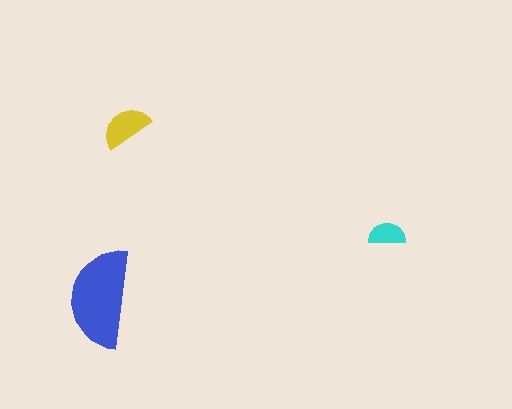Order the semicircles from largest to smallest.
the blue one, the yellow one, the cyan one.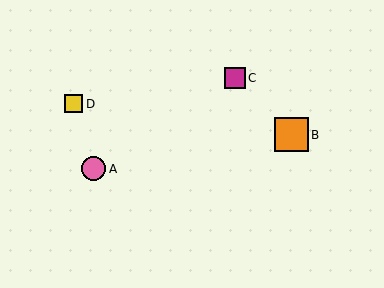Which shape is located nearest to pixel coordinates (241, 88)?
The magenta square (labeled C) at (235, 78) is nearest to that location.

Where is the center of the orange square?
The center of the orange square is at (292, 135).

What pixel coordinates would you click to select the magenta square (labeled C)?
Click at (235, 78) to select the magenta square C.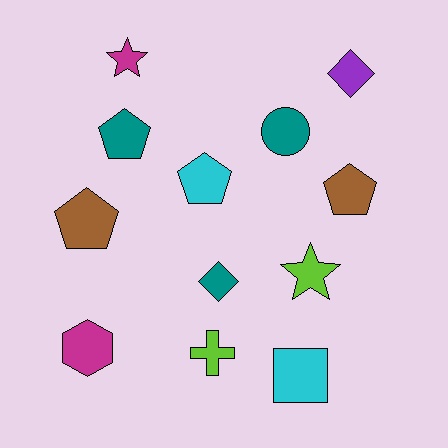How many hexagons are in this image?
There is 1 hexagon.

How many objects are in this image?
There are 12 objects.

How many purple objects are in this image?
There is 1 purple object.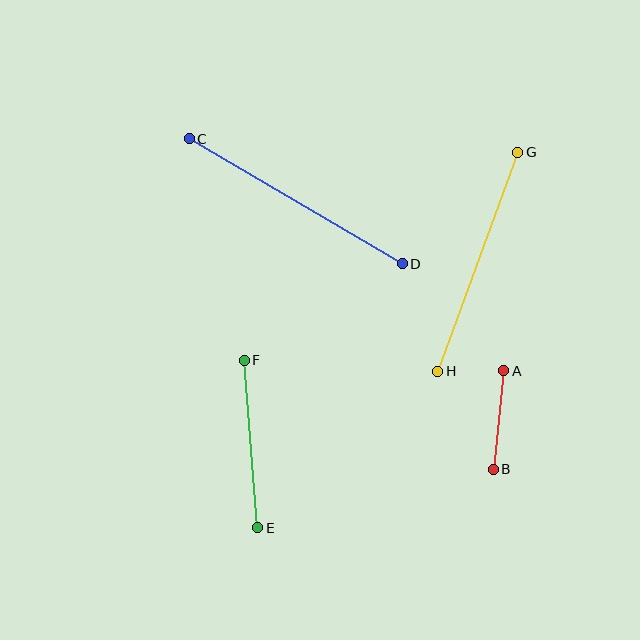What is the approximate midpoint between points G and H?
The midpoint is at approximately (478, 262) pixels.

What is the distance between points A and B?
The distance is approximately 99 pixels.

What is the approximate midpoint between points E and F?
The midpoint is at approximately (251, 444) pixels.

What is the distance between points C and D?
The distance is approximately 247 pixels.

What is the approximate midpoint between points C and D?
The midpoint is at approximately (296, 201) pixels.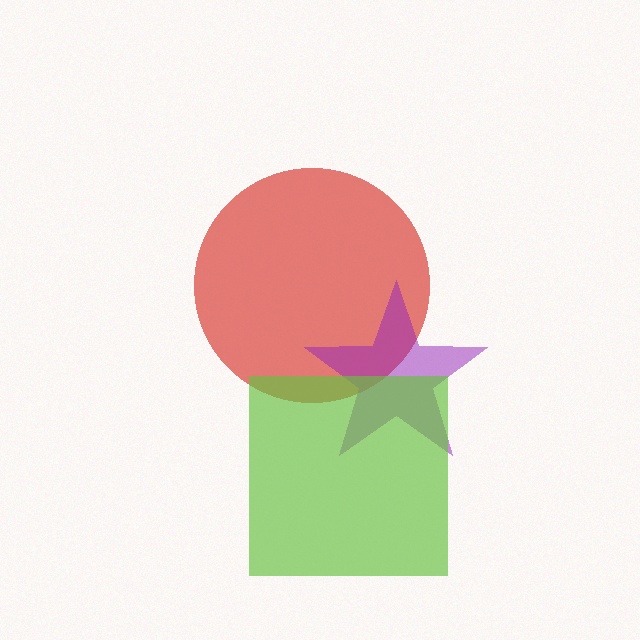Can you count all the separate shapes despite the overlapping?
Yes, there are 3 separate shapes.